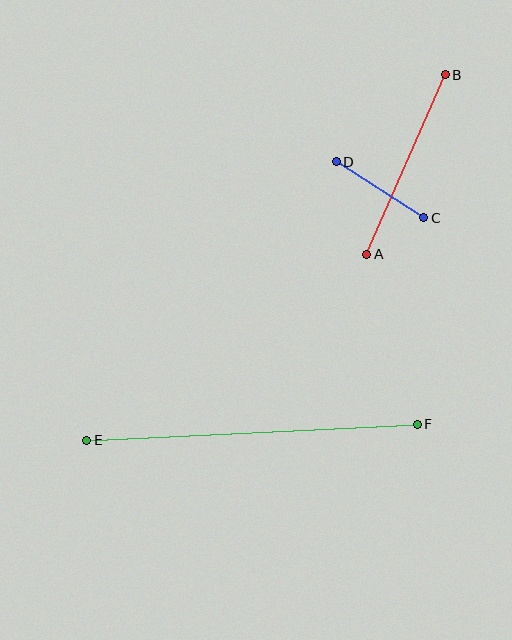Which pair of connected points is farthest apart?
Points E and F are farthest apart.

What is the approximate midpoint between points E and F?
The midpoint is at approximately (252, 432) pixels.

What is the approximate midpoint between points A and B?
The midpoint is at approximately (406, 165) pixels.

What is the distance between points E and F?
The distance is approximately 331 pixels.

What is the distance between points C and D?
The distance is approximately 104 pixels.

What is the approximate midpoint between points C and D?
The midpoint is at approximately (380, 190) pixels.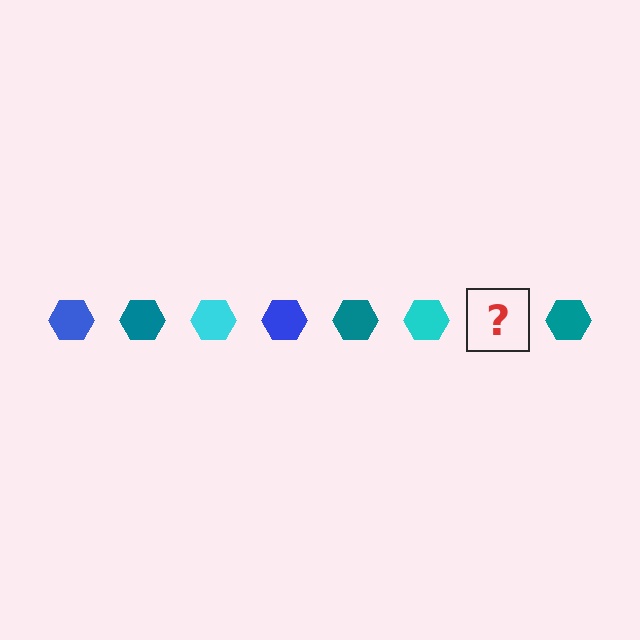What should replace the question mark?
The question mark should be replaced with a blue hexagon.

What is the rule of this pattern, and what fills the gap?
The rule is that the pattern cycles through blue, teal, cyan hexagons. The gap should be filled with a blue hexagon.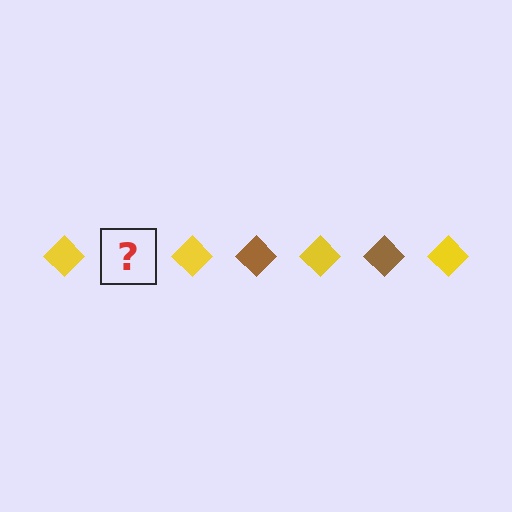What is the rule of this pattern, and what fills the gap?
The rule is that the pattern cycles through yellow, brown diamonds. The gap should be filled with a brown diamond.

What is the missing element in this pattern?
The missing element is a brown diamond.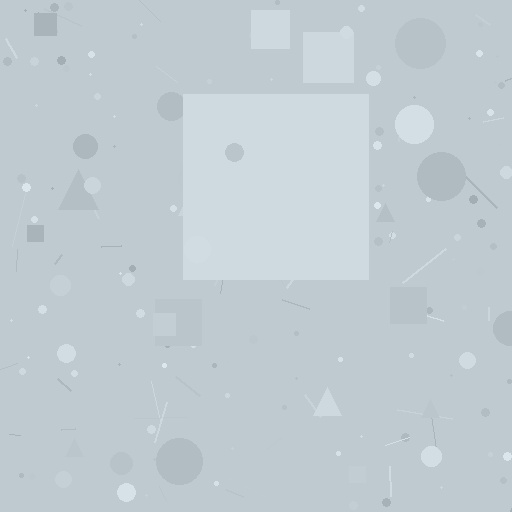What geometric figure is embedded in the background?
A square is embedded in the background.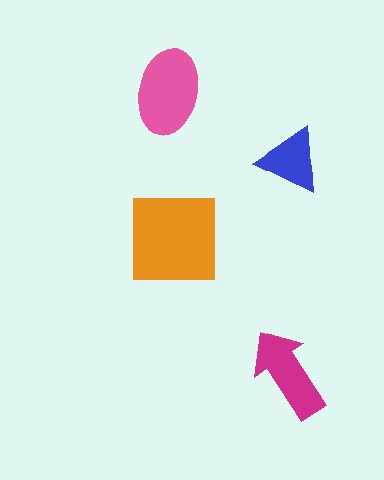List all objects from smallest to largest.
The blue triangle, the magenta arrow, the pink ellipse, the orange square.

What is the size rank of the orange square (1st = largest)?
1st.